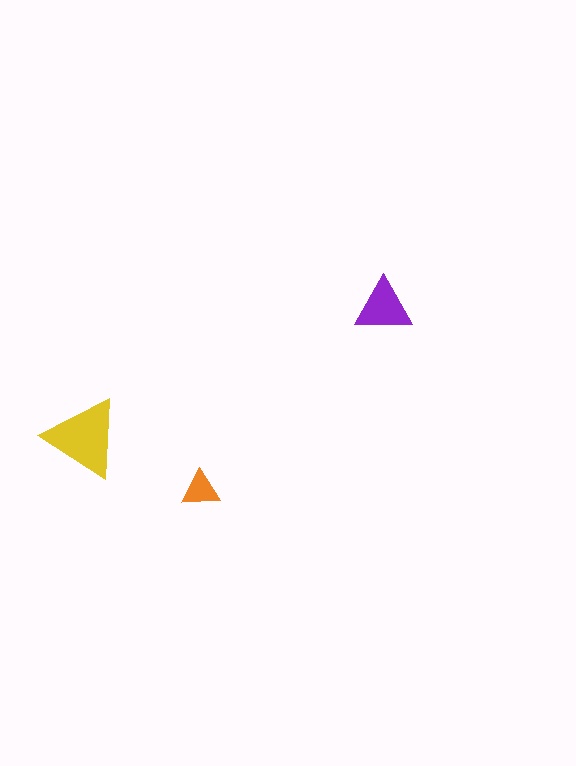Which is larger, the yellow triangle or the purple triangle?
The yellow one.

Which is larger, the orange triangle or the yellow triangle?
The yellow one.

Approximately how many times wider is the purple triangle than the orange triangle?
About 1.5 times wider.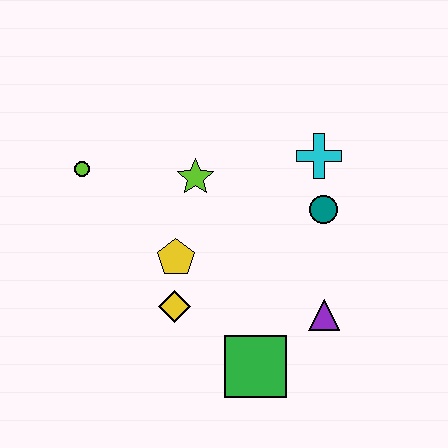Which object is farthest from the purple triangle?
The lime circle is farthest from the purple triangle.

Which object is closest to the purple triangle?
The green square is closest to the purple triangle.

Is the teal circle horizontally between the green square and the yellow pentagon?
No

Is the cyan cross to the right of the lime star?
Yes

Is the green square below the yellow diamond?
Yes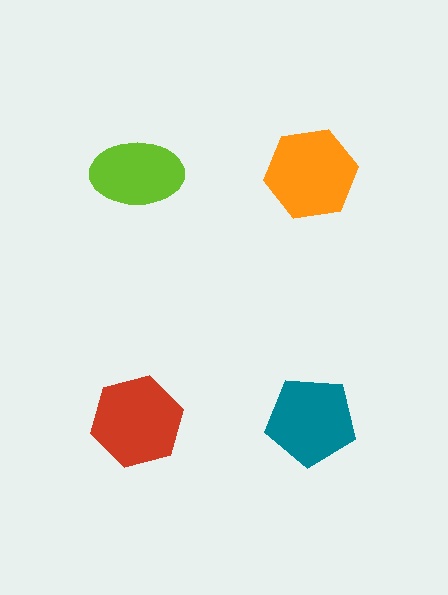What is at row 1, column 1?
A lime ellipse.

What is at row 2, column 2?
A teal pentagon.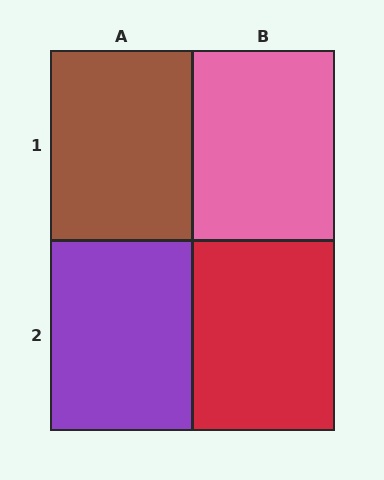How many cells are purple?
1 cell is purple.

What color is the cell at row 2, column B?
Red.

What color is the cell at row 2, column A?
Purple.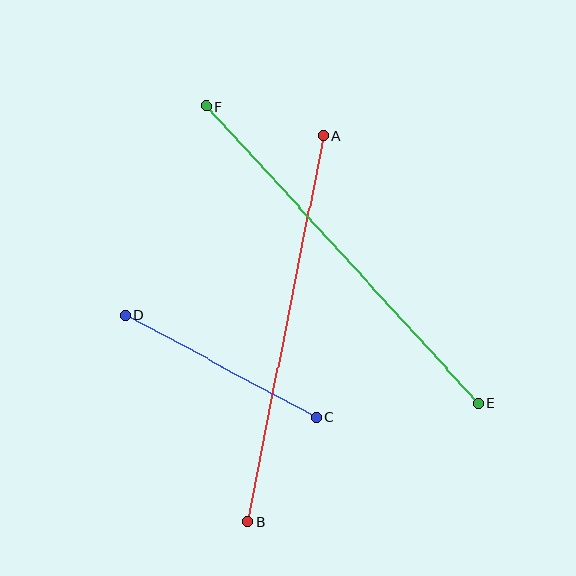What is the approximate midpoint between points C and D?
The midpoint is at approximately (221, 366) pixels.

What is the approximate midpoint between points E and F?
The midpoint is at approximately (342, 255) pixels.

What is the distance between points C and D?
The distance is approximately 217 pixels.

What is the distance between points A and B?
The distance is approximately 393 pixels.